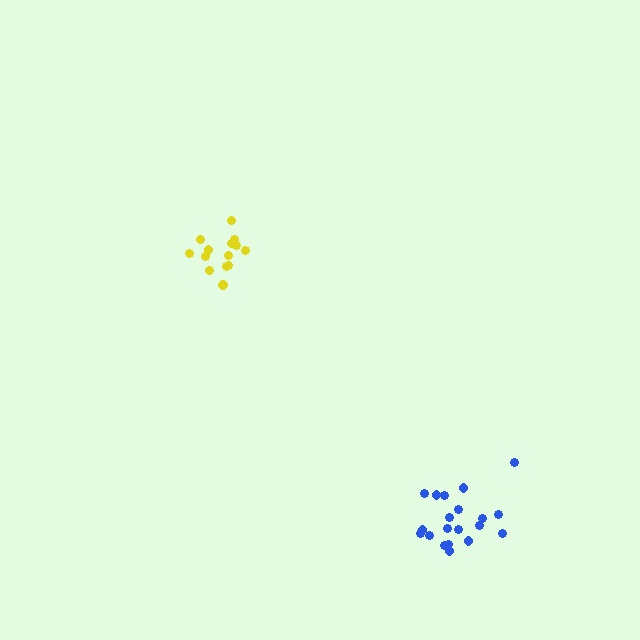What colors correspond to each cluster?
The clusters are colored: blue, yellow.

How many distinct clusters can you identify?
There are 2 distinct clusters.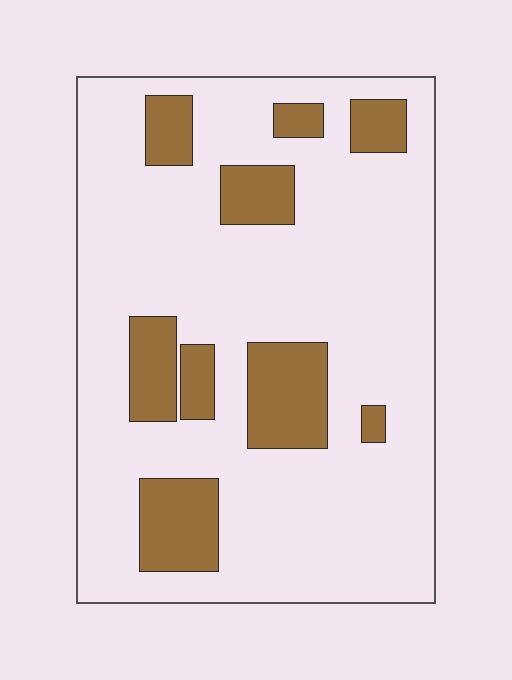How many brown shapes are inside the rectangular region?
9.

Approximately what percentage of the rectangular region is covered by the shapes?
Approximately 20%.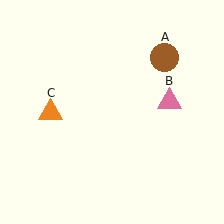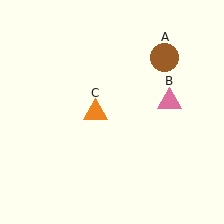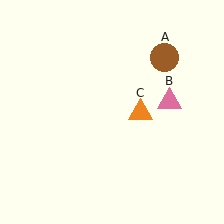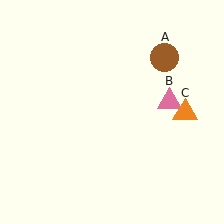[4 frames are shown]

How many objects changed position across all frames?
1 object changed position: orange triangle (object C).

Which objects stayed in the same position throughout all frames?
Brown circle (object A) and pink triangle (object B) remained stationary.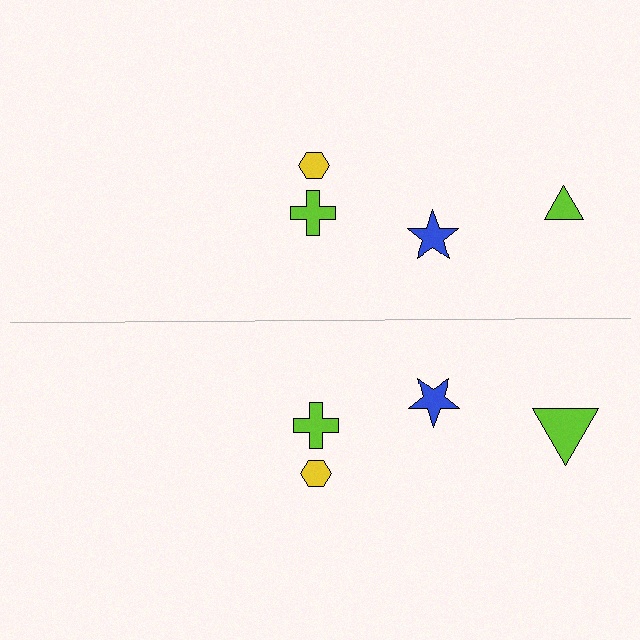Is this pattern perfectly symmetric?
No, the pattern is not perfectly symmetric. The lime triangle on the bottom side has a different size than its mirror counterpart.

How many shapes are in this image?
There are 8 shapes in this image.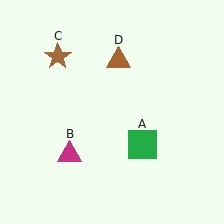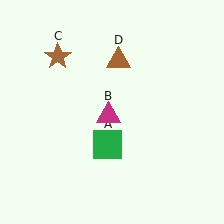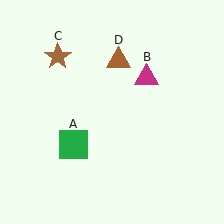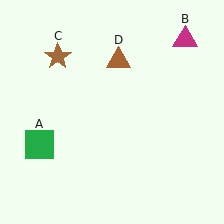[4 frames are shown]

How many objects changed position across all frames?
2 objects changed position: green square (object A), magenta triangle (object B).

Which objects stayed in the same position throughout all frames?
Brown star (object C) and brown triangle (object D) remained stationary.